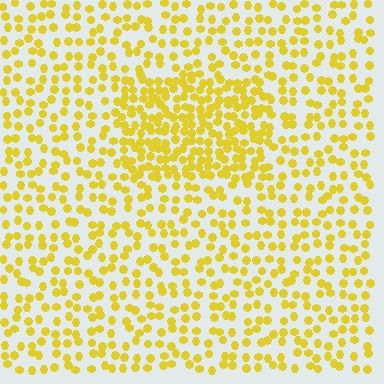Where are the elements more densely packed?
The elements are more densely packed inside the rectangle boundary.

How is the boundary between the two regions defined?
The boundary is defined by a change in element density (approximately 2.0x ratio). All elements are the same color, size, and shape.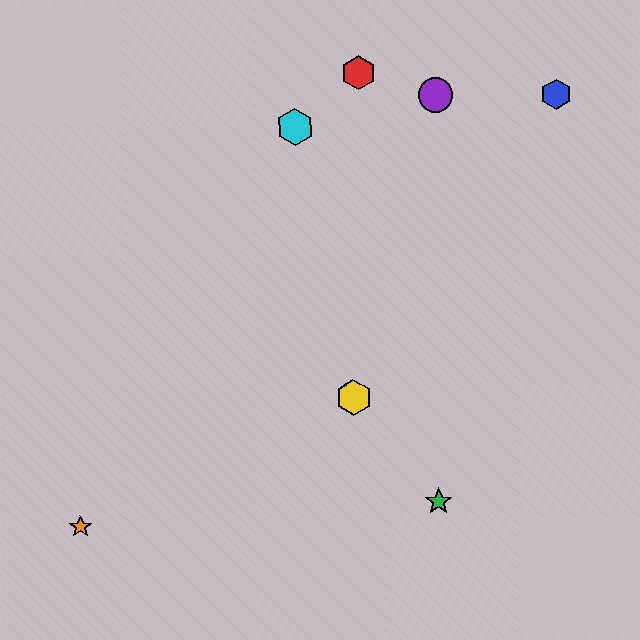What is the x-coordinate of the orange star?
The orange star is at x≈80.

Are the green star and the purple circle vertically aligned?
Yes, both are at x≈439.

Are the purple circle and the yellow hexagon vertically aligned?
No, the purple circle is at x≈436 and the yellow hexagon is at x≈353.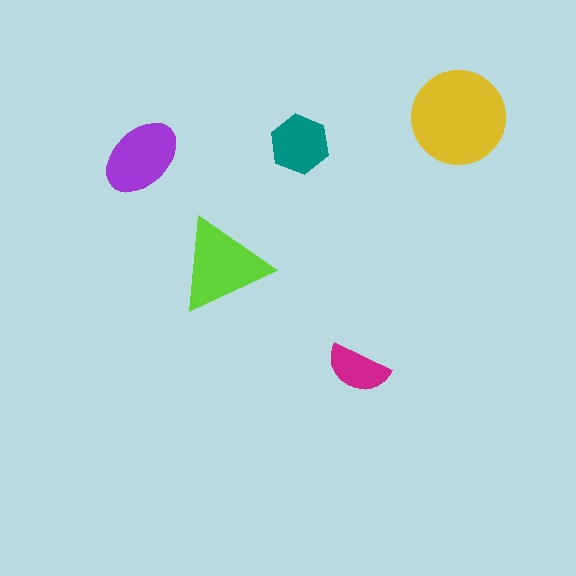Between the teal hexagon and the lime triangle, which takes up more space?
The lime triangle.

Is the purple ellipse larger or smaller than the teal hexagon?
Larger.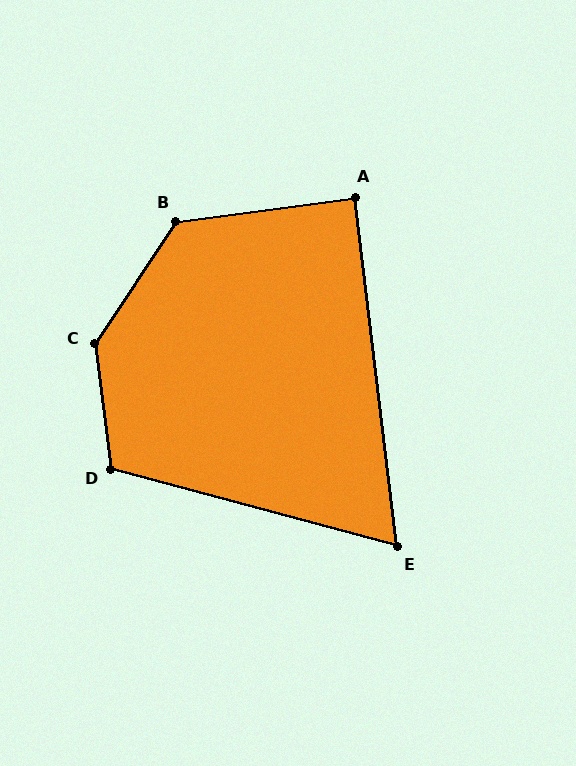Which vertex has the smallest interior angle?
E, at approximately 68 degrees.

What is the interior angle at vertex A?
Approximately 89 degrees (approximately right).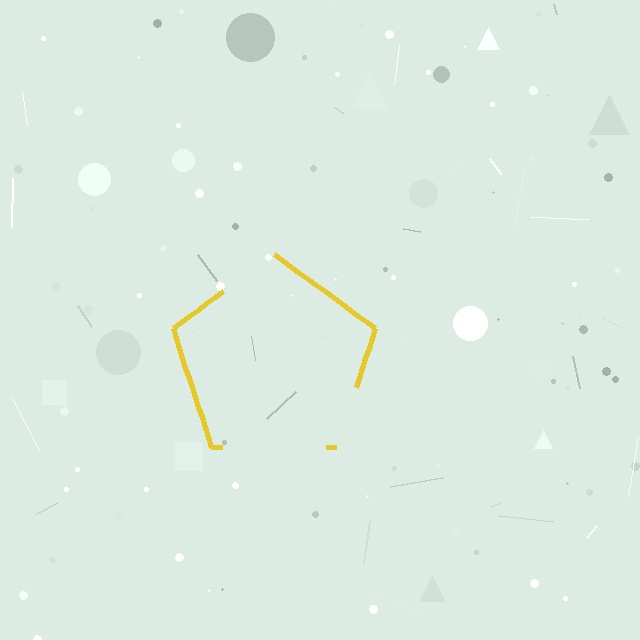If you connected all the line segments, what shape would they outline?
They would outline a pentagon.